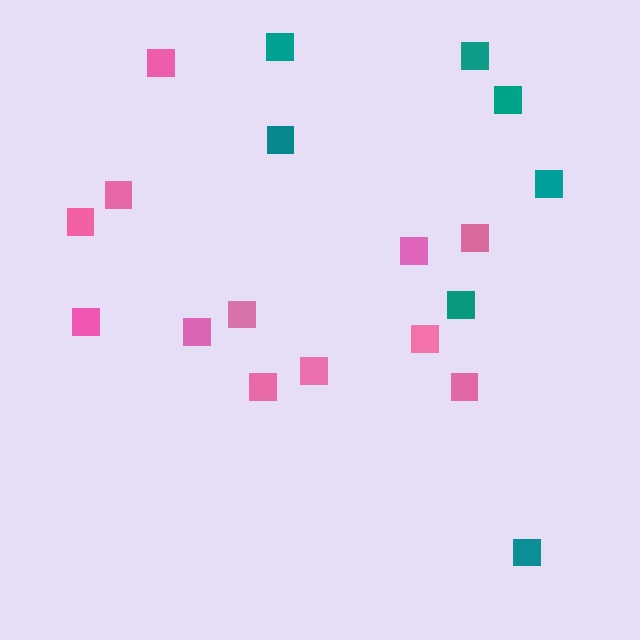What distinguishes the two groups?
There are 2 groups: one group of pink squares (12) and one group of teal squares (7).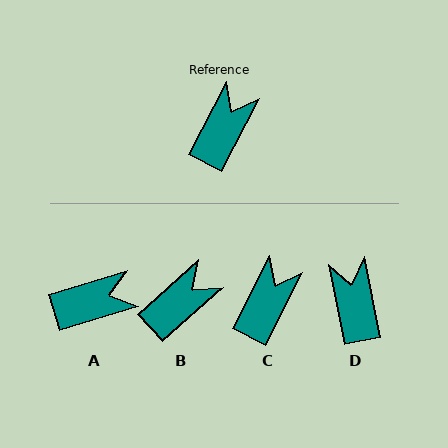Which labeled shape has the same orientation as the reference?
C.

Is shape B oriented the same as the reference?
No, it is off by about 21 degrees.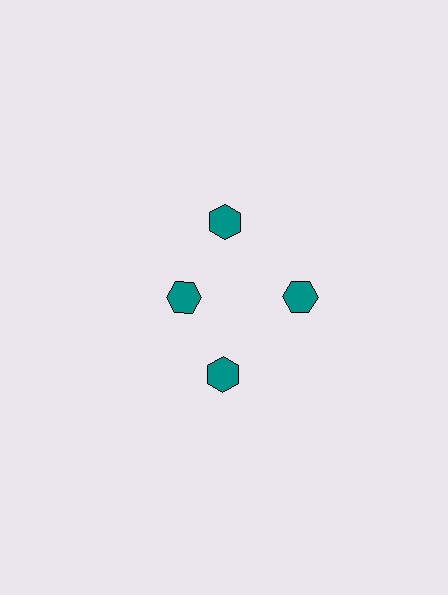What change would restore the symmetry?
The symmetry would be restored by moving it outward, back onto the ring so that all 4 hexagons sit at equal angles and equal distance from the center.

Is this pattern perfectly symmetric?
No. The 4 teal hexagons are arranged in a ring, but one element near the 9 o'clock position is pulled inward toward the center, breaking the 4-fold rotational symmetry.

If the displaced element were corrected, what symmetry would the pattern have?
It would have 4-fold rotational symmetry — the pattern would map onto itself every 90 degrees.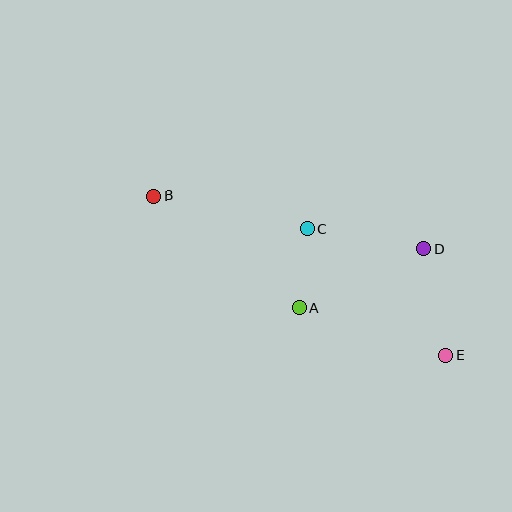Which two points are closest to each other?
Points A and C are closest to each other.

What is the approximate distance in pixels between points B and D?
The distance between B and D is approximately 275 pixels.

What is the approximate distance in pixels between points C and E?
The distance between C and E is approximately 187 pixels.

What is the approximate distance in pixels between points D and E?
The distance between D and E is approximately 108 pixels.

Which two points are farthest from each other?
Points B and E are farthest from each other.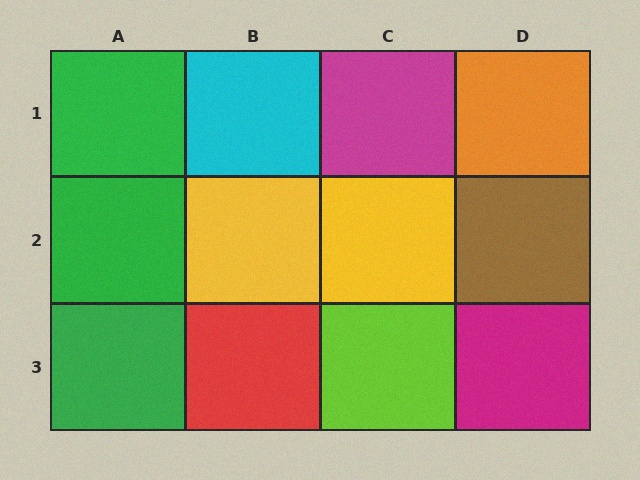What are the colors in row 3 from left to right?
Green, red, lime, magenta.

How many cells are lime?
1 cell is lime.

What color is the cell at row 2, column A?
Green.